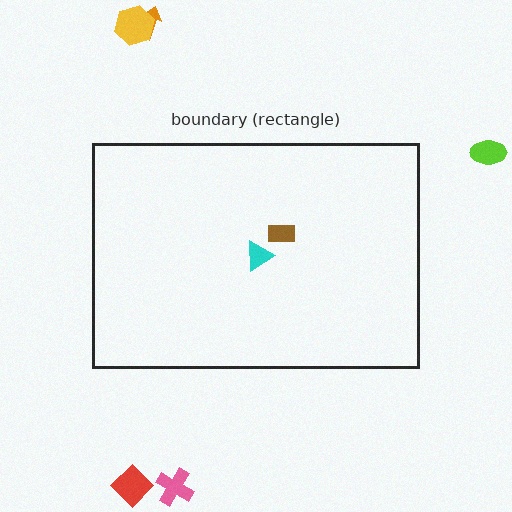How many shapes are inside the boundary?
2 inside, 5 outside.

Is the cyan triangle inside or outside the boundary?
Inside.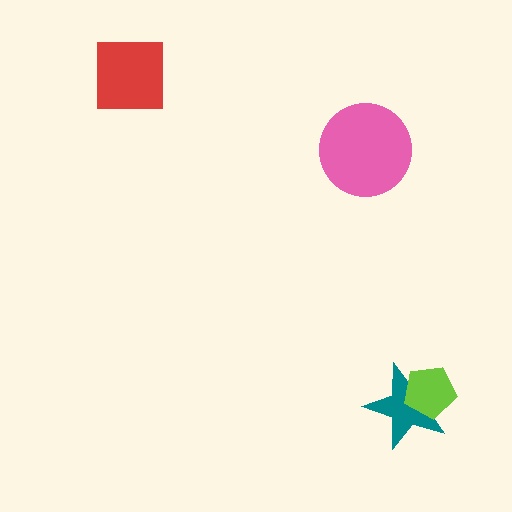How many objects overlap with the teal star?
1 object overlaps with the teal star.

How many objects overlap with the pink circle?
0 objects overlap with the pink circle.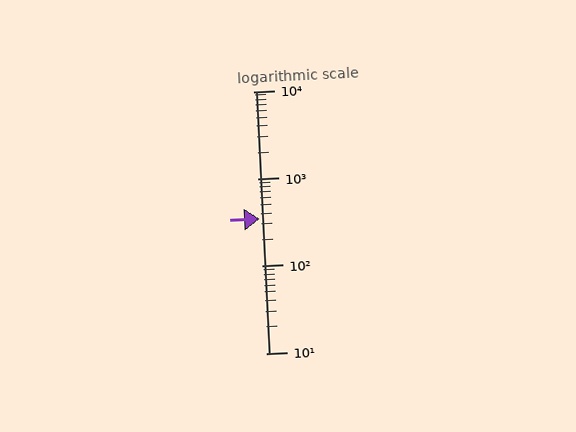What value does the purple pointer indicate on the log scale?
The pointer indicates approximately 350.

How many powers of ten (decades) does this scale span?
The scale spans 3 decades, from 10 to 10000.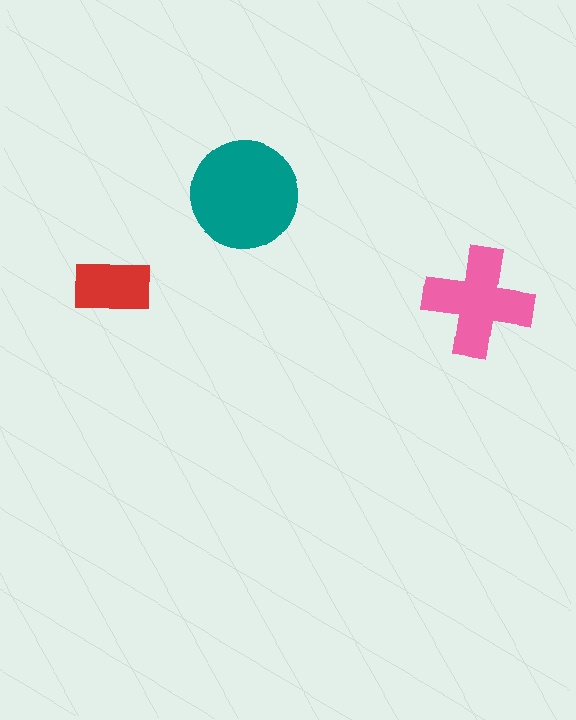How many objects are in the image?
There are 3 objects in the image.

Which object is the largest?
The teal circle.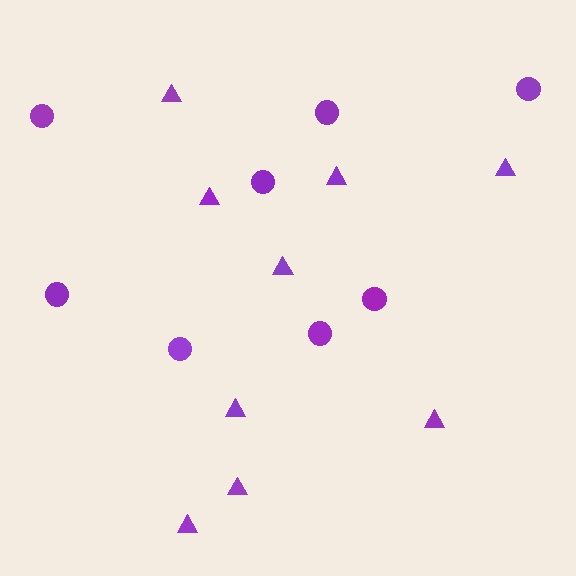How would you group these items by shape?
There are 2 groups: one group of triangles (9) and one group of circles (8).